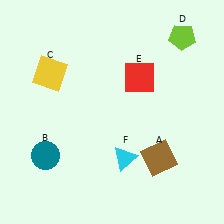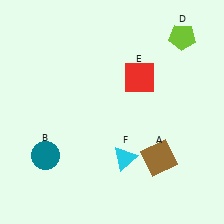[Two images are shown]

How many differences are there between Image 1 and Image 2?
There is 1 difference between the two images.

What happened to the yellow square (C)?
The yellow square (C) was removed in Image 2. It was in the top-left area of Image 1.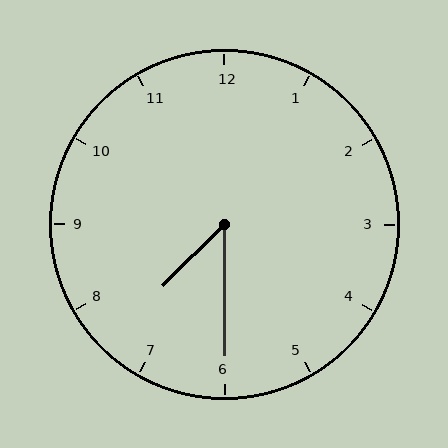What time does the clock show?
7:30.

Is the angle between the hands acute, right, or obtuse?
It is acute.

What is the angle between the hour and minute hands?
Approximately 45 degrees.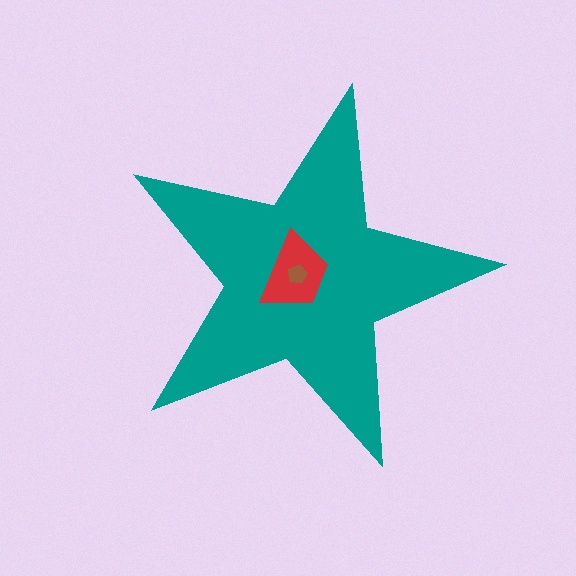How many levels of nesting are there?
3.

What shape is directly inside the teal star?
The red trapezoid.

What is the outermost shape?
The teal star.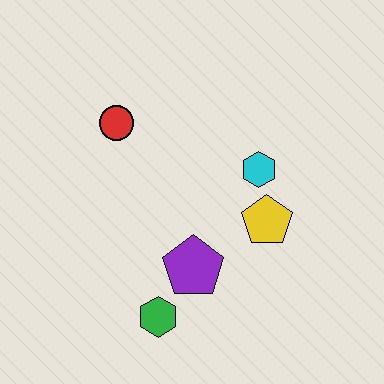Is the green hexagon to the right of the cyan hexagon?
No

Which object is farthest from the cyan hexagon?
The green hexagon is farthest from the cyan hexagon.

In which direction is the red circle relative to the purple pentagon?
The red circle is above the purple pentagon.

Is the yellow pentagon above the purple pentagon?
Yes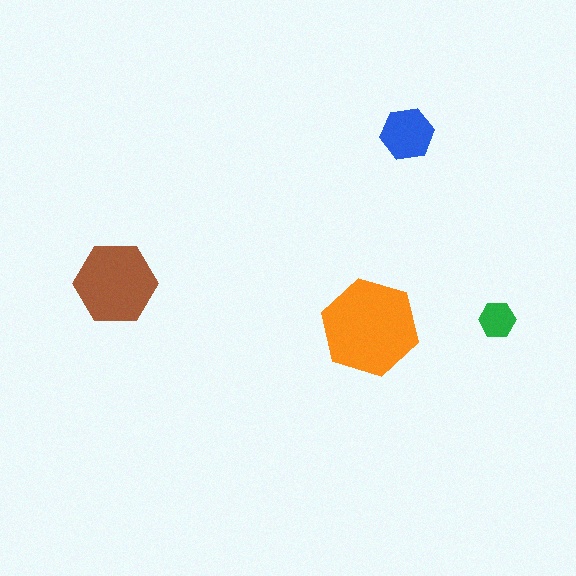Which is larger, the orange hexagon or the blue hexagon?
The orange one.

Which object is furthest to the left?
The brown hexagon is leftmost.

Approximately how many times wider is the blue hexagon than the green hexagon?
About 1.5 times wider.